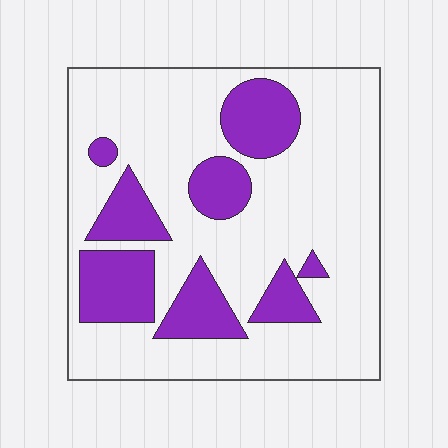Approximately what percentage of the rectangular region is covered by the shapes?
Approximately 25%.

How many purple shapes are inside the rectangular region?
8.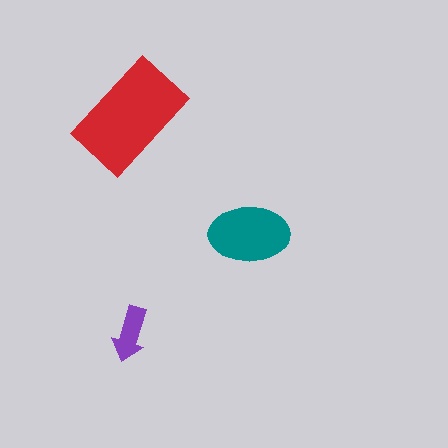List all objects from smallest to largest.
The purple arrow, the teal ellipse, the red rectangle.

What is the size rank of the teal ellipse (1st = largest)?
2nd.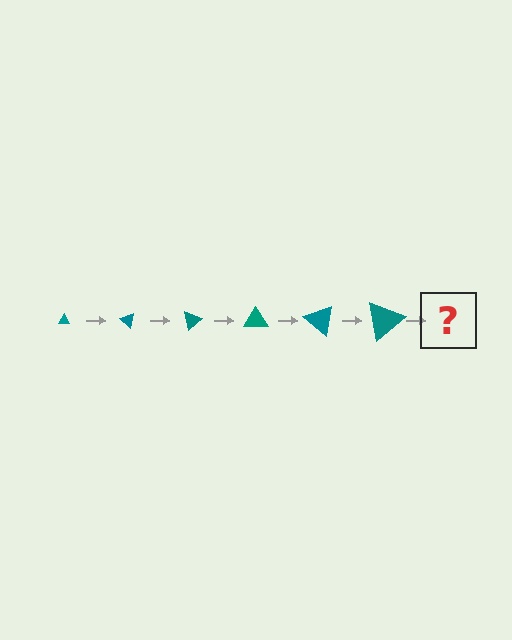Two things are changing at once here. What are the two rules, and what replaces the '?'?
The two rules are that the triangle grows larger each step and it rotates 40 degrees each step. The '?' should be a triangle, larger than the previous one and rotated 240 degrees from the start.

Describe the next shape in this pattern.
It should be a triangle, larger than the previous one and rotated 240 degrees from the start.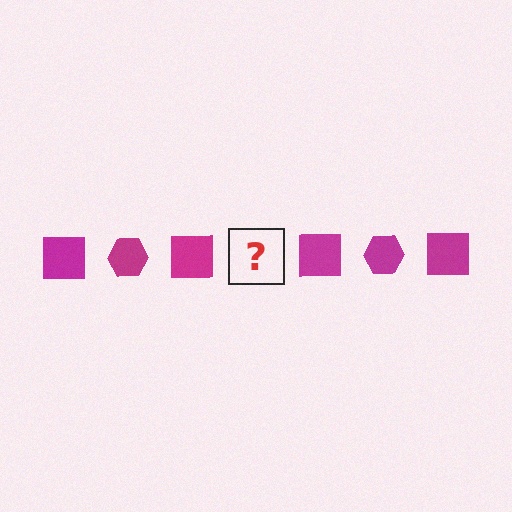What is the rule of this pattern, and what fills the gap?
The rule is that the pattern cycles through square, hexagon shapes in magenta. The gap should be filled with a magenta hexagon.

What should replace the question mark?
The question mark should be replaced with a magenta hexagon.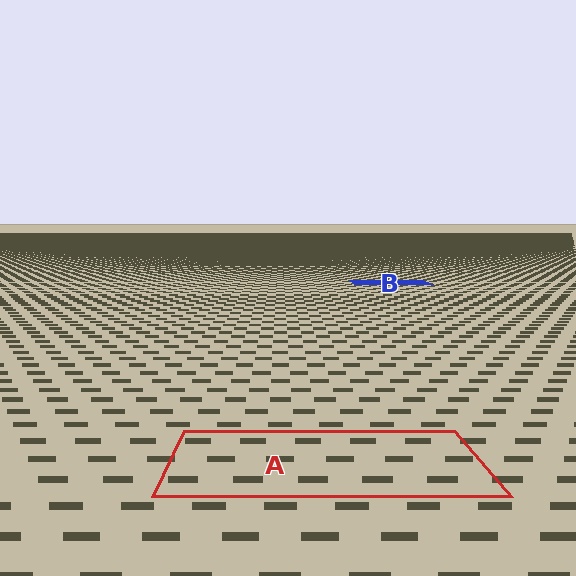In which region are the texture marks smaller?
The texture marks are smaller in region B, because it is farther away.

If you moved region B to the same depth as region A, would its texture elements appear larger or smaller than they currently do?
They would appear larger. At a closer depth, the same texture elements are projected at a bigger on-screen size.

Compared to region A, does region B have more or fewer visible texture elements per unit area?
Region B has more texture elements per unit area — they are packed more densely because it is farther away.